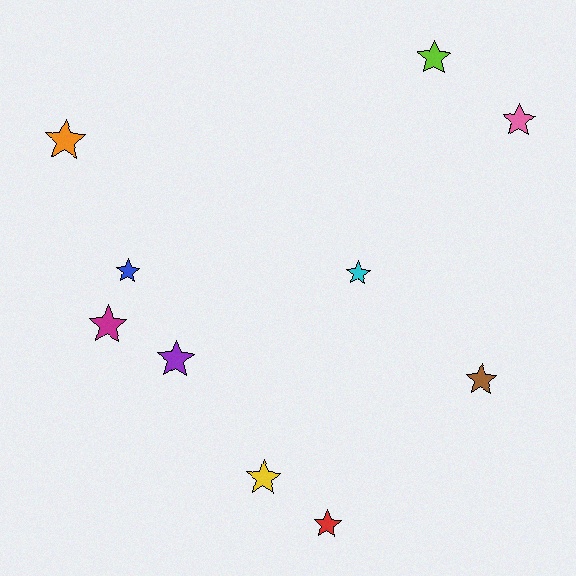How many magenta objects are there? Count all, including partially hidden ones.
There is 1 magenta object.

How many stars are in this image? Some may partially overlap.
There are 10 stars.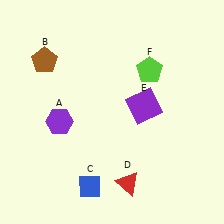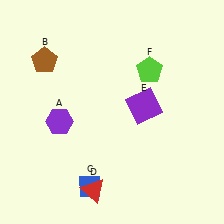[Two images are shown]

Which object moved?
The red triangle (D) moved left.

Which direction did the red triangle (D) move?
The red triangle (D) moved left.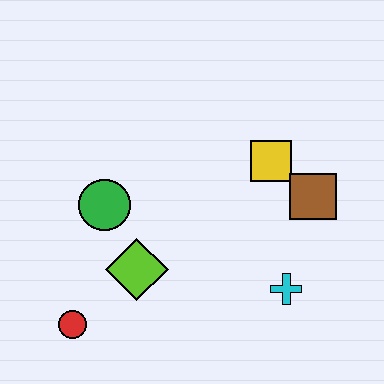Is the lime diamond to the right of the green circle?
Yes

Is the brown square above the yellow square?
No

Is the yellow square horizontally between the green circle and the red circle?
No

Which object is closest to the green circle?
The lime diamond is closest to the green circle.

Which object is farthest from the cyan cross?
The red circle is farthest from the cyan cross.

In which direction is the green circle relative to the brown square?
The green circle is to the left of the brown square.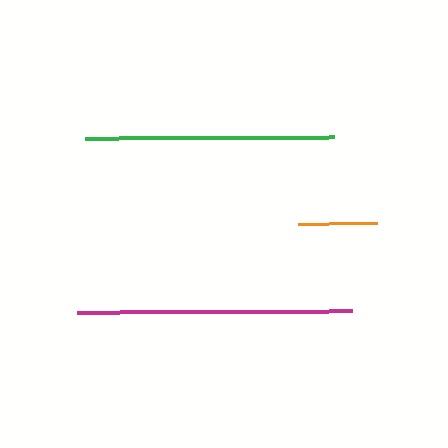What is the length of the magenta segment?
The magenta segment is approximately 275 pixels long.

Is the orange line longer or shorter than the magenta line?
The magenta line is longer than the orange line.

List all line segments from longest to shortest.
From longest to shortest: magenta, green, orange.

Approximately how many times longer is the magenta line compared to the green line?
The magenta line is approximately 1.1 times the length of the green line.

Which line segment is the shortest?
The orange line is the shortest at approximately 79 pixels.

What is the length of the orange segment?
The orange segment is approximately 79 pixels long.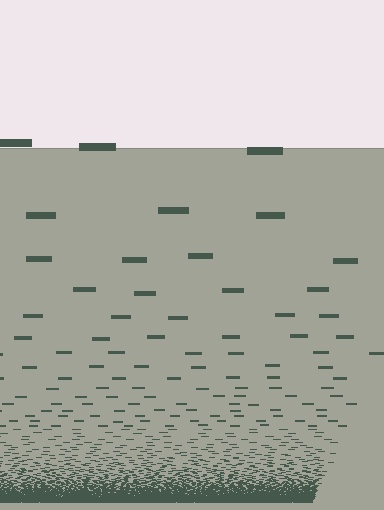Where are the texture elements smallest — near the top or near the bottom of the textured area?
Near the bottom.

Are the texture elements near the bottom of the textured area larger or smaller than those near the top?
Smaller. The gradient is inverted — elements near the bottom are smaller and denser.